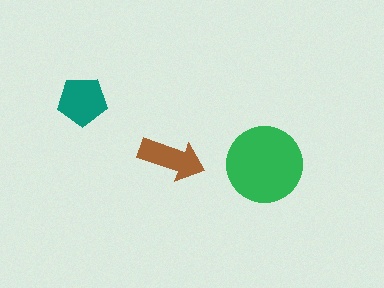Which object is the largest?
The green circle.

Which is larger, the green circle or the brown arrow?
The green circle.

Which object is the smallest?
The brown arrow.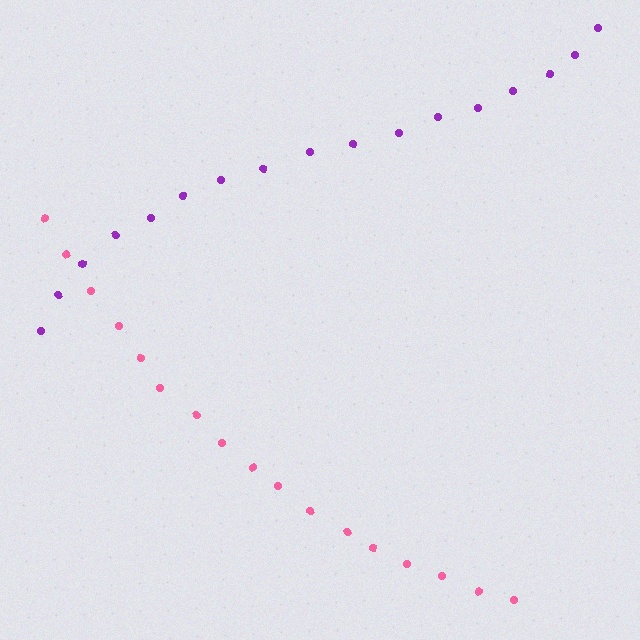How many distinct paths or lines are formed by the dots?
There are 2 distinct paths.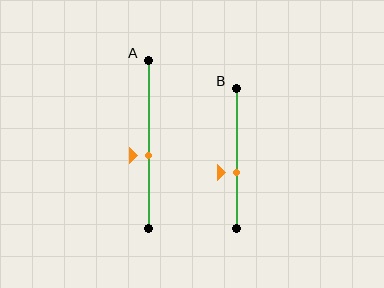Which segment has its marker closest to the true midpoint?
Segment A has its marker closest to the true midpoint.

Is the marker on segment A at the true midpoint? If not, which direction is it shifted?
No, the marker on segment A is shifted downward by about 7% of the segment length.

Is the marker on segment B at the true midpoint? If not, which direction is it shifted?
No, the marker on segment B is shifted downward by about 11% of the segment length.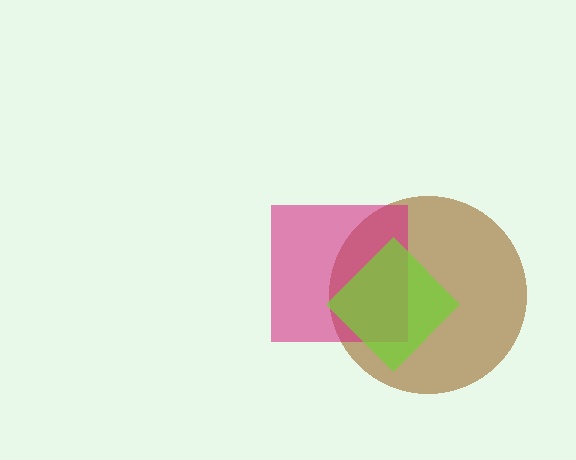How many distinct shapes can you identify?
There are 3 distinct shapes: a brown circle, a magenta square, a lime diamond.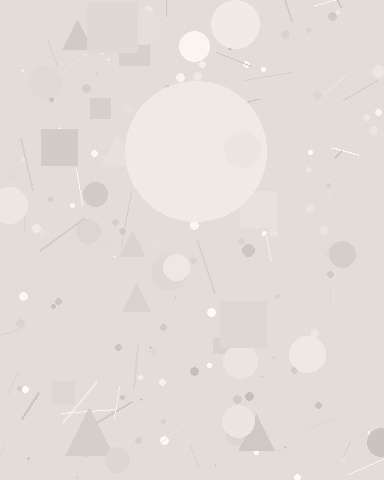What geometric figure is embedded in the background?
A circle is embedded in the background.